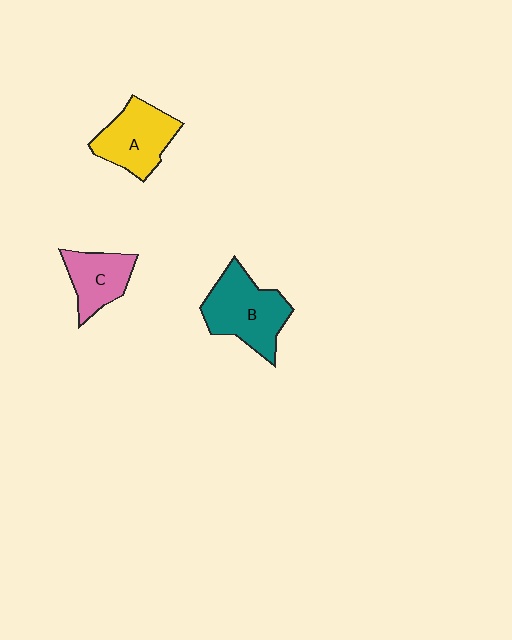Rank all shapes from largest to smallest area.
From largest to smallest: B (teal), A (yellow), C (pink).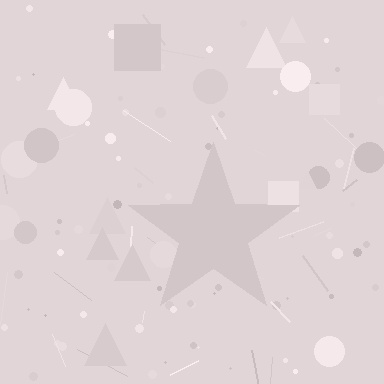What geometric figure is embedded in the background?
A star is embedded in the background.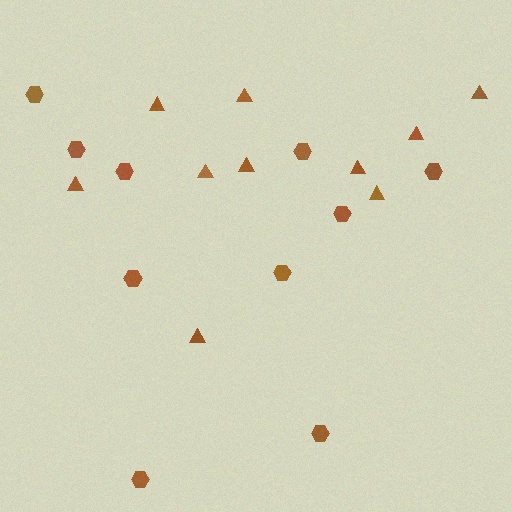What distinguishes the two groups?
There are 2 groups: one group of hexagons (10) and one group of triangles (10).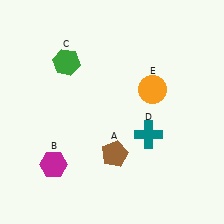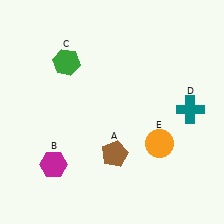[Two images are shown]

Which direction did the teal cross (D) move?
The teal cross (D) moved right.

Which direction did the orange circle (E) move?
The orange circle (E) moved down.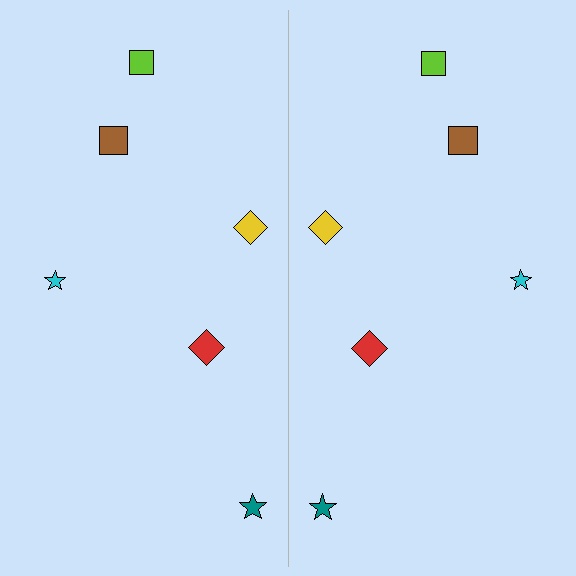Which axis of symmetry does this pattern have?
The pattern has a vertical axis of symmetry running through the center of the image.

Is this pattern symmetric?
Yes, this pattern has bilateral (reflection) symmetry.